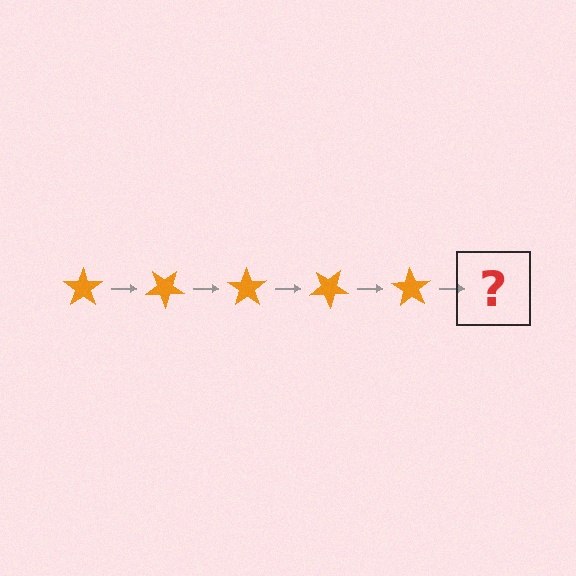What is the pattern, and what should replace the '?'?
The pattern is that the star rotates 35 degrees each step. The '?' should be an orange star rotated 175 degrees.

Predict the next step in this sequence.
The next step is an orange star rotated 175 degrees.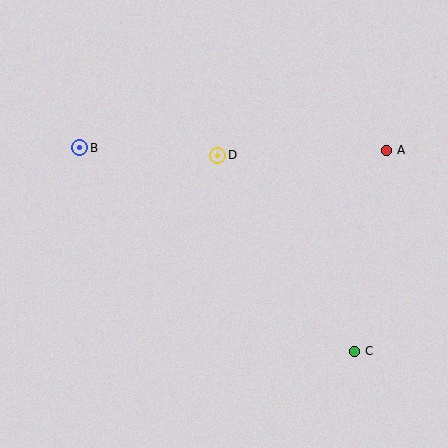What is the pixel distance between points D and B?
The distance between D and B is 138 pixels.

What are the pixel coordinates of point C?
Point C is at (355, 351).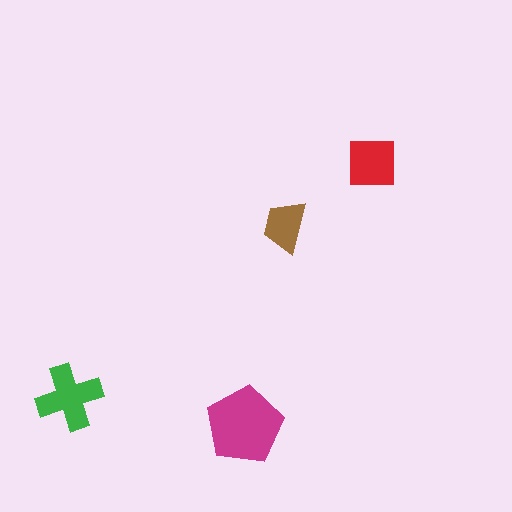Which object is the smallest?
The brown trapezoid.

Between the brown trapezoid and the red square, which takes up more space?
The red square.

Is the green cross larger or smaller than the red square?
Larger.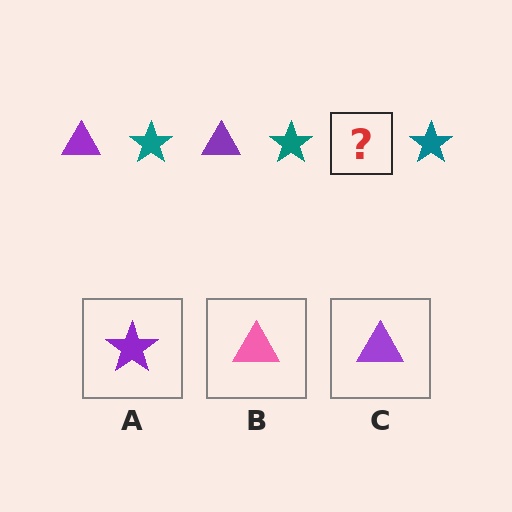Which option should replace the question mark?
Option C.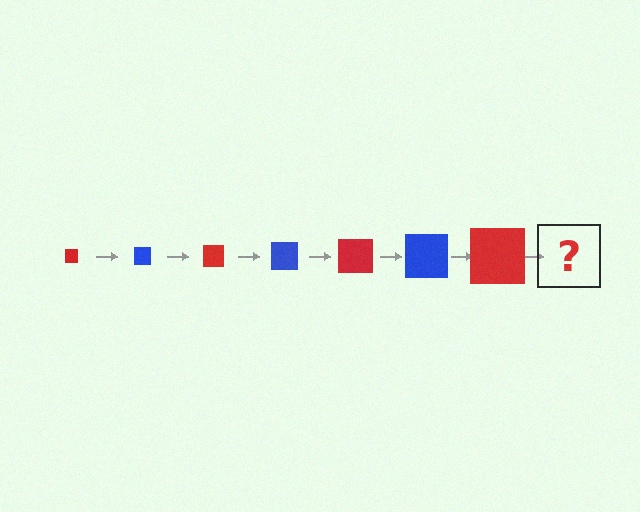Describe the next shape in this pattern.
It should be a blue square, larger than the previous one.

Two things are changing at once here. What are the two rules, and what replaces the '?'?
The two rules are that the square grows larger each step and the color cycles through red and blue. The '?' should be a blue square, larger than the previous one.